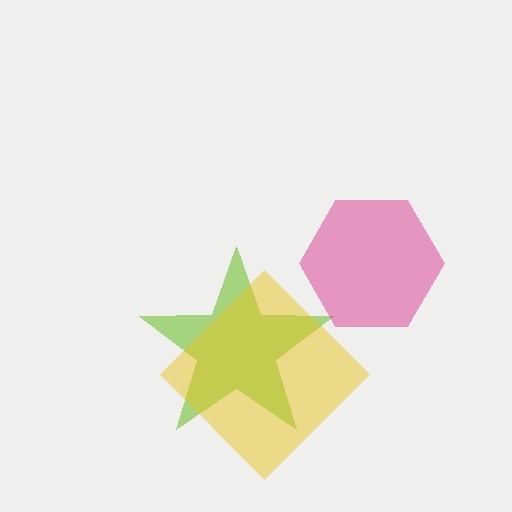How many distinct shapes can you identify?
There are 3 distinct shapes: a lime star, a magenta hexagon, a yellow diamond.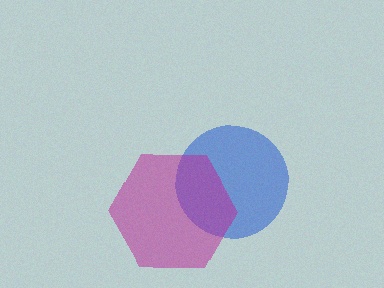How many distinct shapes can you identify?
There are 2 distinct shapes: a blue circle, a magenta hexagon.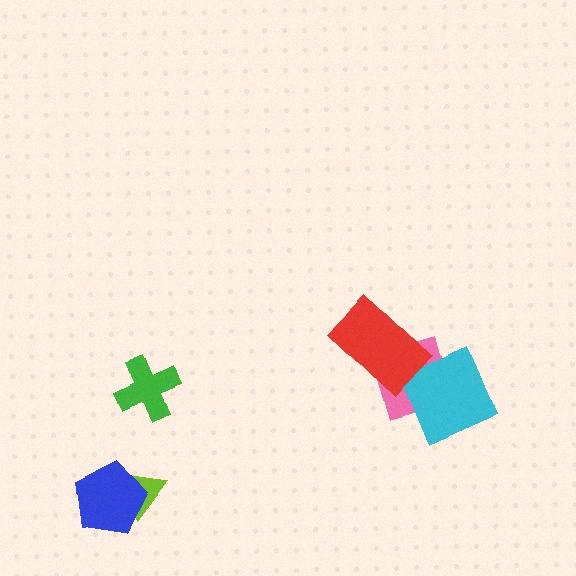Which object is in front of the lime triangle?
The blue pentagon is in front of the lime triangle.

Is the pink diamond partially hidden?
Yes, it is partially covered by another shape.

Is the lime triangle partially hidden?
Yes, it is partially covered by another shape.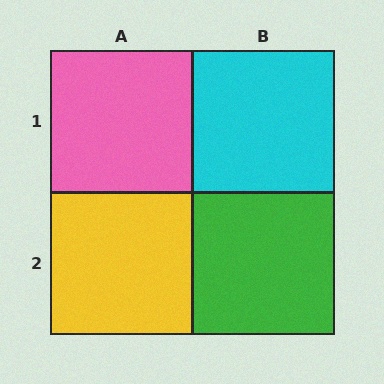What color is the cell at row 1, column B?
Cyan.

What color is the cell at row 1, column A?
Pink.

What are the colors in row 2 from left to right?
Yellow, green.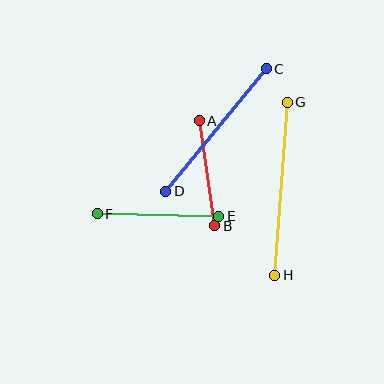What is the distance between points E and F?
The distance is approximately 122 pixels.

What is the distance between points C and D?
The distance is approximately 159 pixels.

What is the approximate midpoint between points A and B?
The midpoint is at approximately (207, 173) pixels.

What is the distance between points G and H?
The distance is approximately 174 pixels.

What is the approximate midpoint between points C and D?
The midpoint is at approximately (216, 130) pixels.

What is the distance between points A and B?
The distance is approximately 106 pixels.